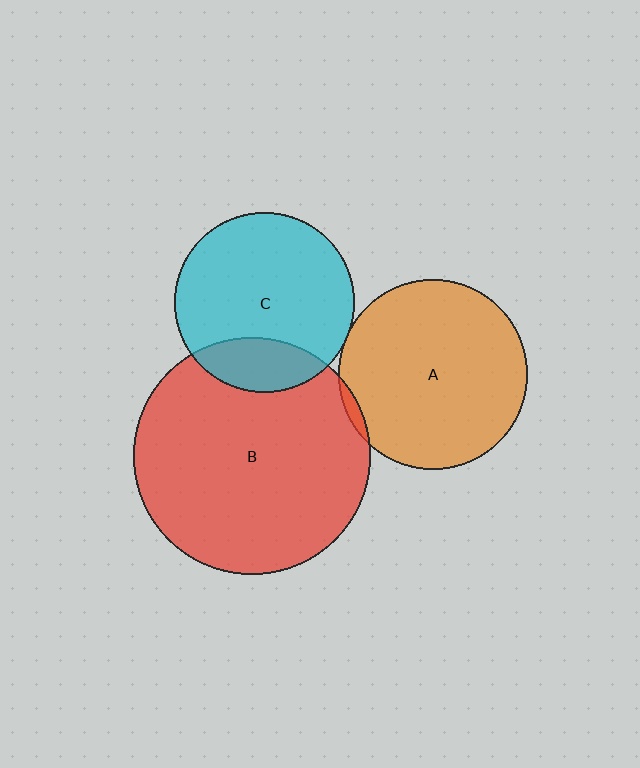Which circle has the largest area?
Circle B (red).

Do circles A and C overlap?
Yes.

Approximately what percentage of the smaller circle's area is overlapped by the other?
Approximately 5%.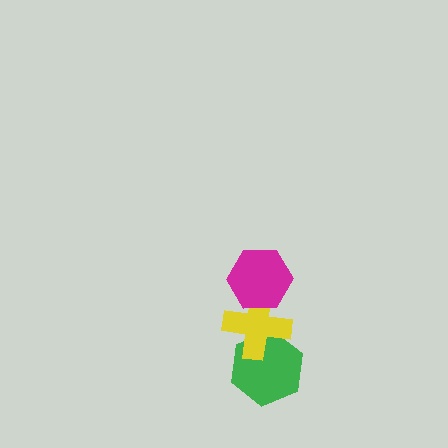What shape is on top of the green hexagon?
The yellow cross is on top of the green hexagon.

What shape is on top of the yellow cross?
The magenta hexagon is on top of the yellow cross.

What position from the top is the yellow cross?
The yellow cross is 2nd from the top.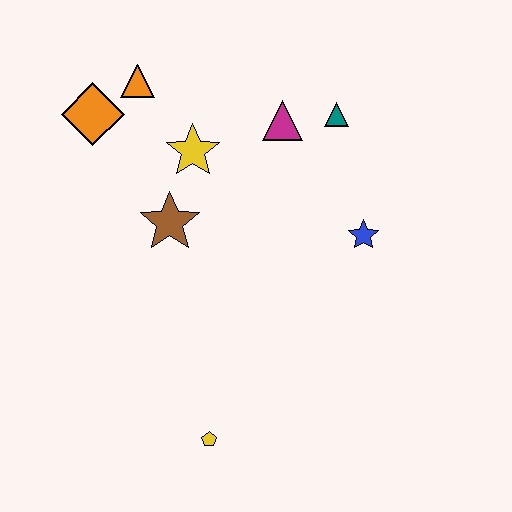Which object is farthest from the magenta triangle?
The yellow pentagon is farthest from the magenta triangle.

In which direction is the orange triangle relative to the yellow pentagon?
The orange triangle is above the yellow pentagon.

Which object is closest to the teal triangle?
The magenta triangle is closest to the teal triangle.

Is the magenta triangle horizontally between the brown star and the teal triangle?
Yes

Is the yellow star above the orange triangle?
No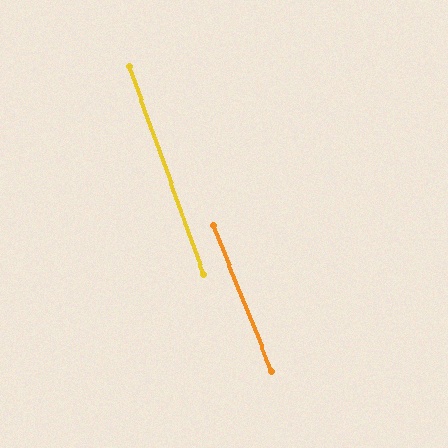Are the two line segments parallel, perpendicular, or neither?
Parallel — their directions differ by only 1.9°.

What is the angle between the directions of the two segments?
Approximately 2 degrees.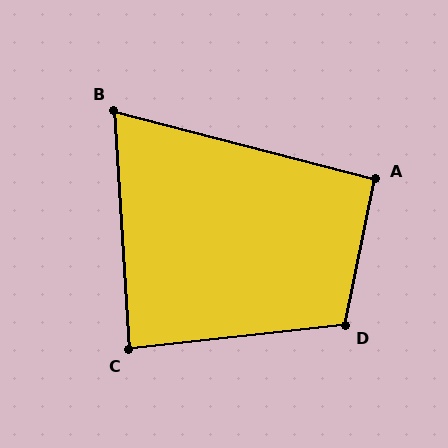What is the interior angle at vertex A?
Approximately 93 degrees (approximately right).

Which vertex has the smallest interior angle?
B, at approximately 72 degrees.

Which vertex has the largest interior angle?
D, at approximately 108 degrees.